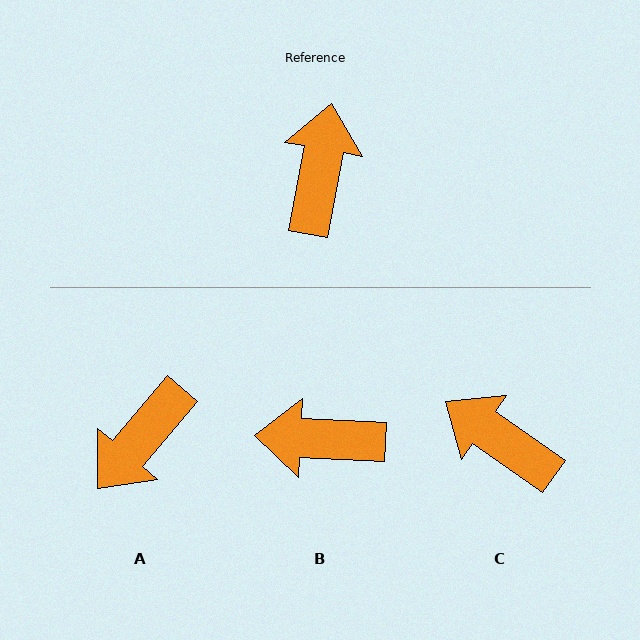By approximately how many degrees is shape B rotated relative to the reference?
Approximately 98 degrees counter-clockwise.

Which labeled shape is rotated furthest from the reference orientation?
A, about 150 degrees away.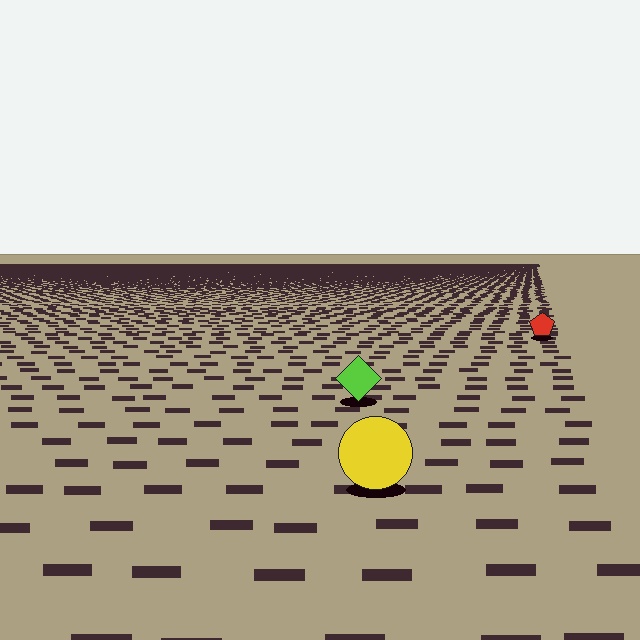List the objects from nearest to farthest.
From nearest to farthest: the yellow circle, the lime diamond, the red pentagon.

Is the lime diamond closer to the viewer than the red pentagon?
Yes. The lime diamond is closer — you can tell from the texture gradient: the ground texture is coarser near it.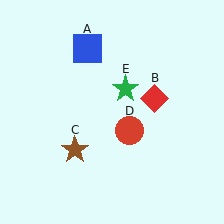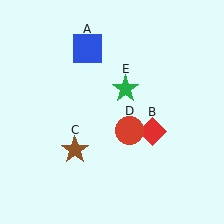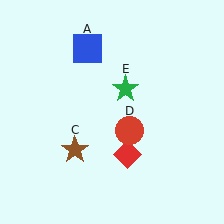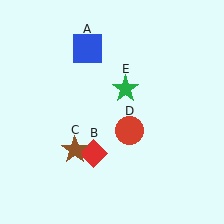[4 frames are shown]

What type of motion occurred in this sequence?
The red diamond (object B) rotated clockwise around the center of the scene.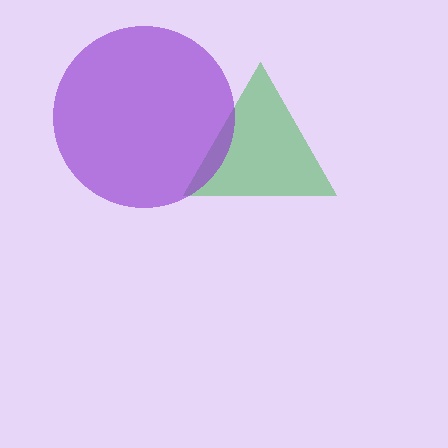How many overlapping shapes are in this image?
There are 2 overlapping shapes in the image.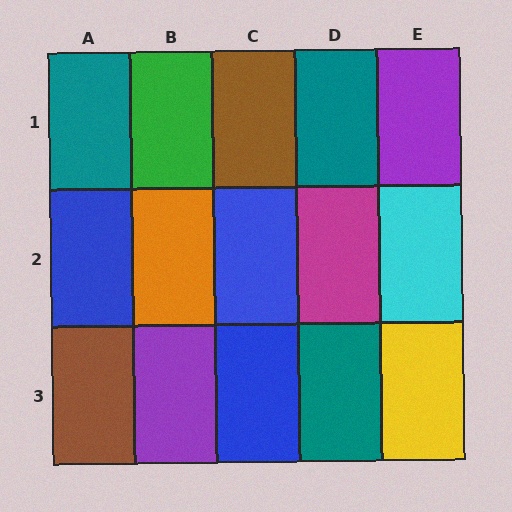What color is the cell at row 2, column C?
Blue.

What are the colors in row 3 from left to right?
Brown, purple, blue, teal, yellow.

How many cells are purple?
2 cells are purple.